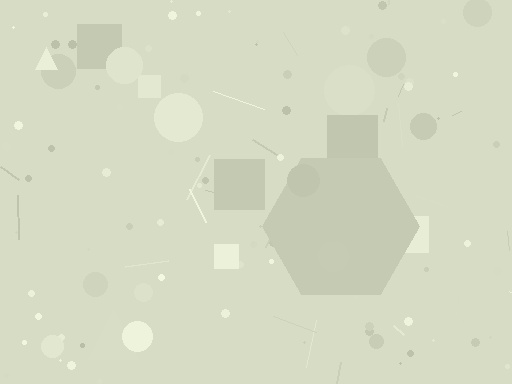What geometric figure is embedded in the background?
A hexagon is embedded in the background.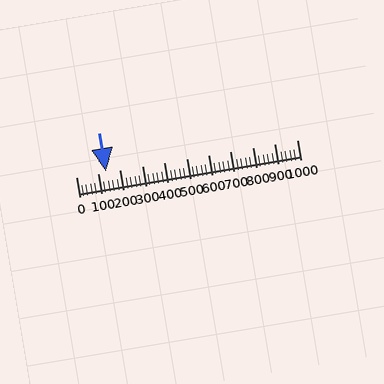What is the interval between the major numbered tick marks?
The major tick marks are spaced 100 units apart.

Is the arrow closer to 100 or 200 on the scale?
The arrow is closer to 100.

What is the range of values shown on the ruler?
The ruler shows values from 0 to 1000.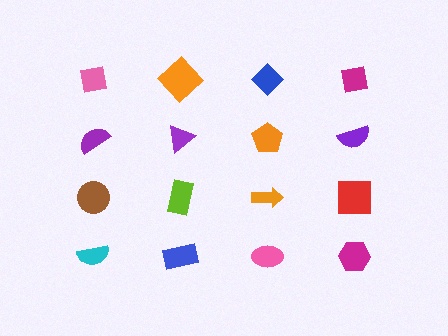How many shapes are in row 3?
4 shapes.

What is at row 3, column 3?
An orange arrow.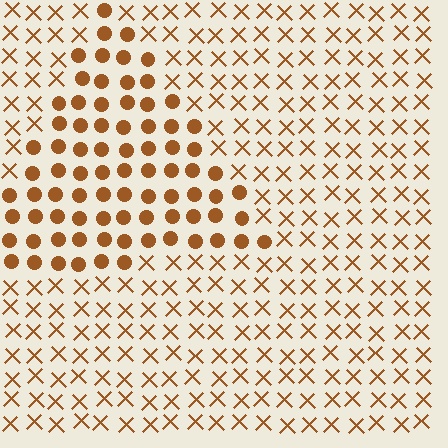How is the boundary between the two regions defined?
The boundary is defined by a change in element shape: circles inside vs. X marks outside. All elements share the same color and spacing.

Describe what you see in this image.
The image is filled with small brown elements arranged in a uniform grid. A triangle-shaped region contains circles, while the surrounding area contains X marks. The boundary is defined purely by the change in element shape.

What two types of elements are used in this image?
The image uses circles inside the triangle region and X marks outside it.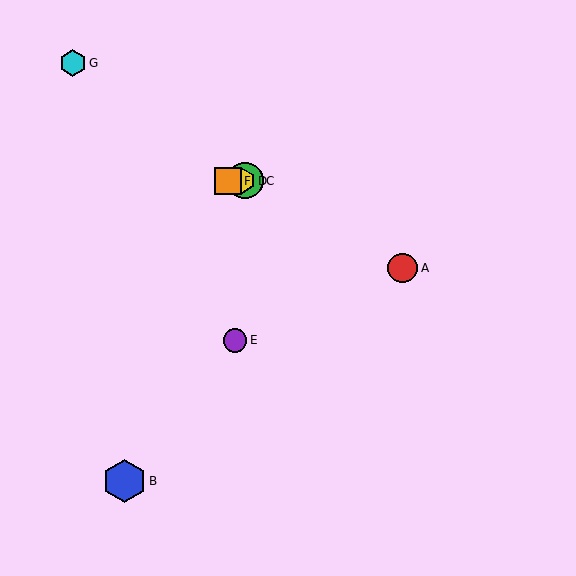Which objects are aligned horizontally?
Objects C, D, F are aligned horizontally.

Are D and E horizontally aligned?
No, D is at y≈181 and E is at y≈340.